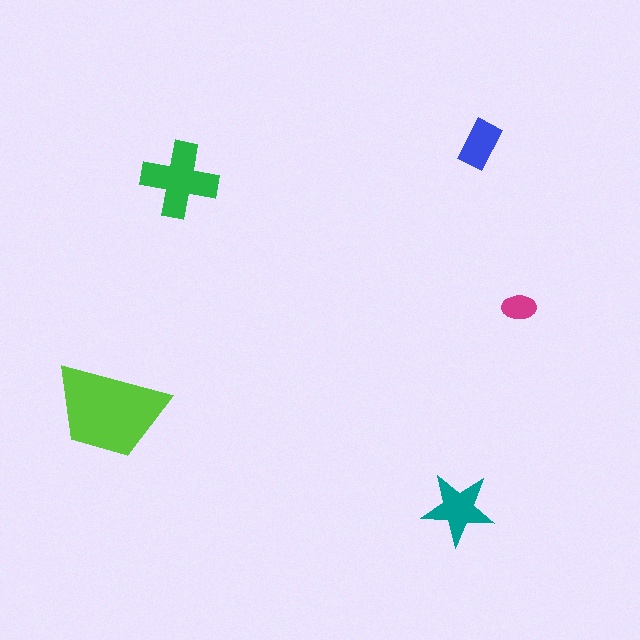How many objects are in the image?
There are 5 objects in the image.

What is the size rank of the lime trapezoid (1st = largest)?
1st.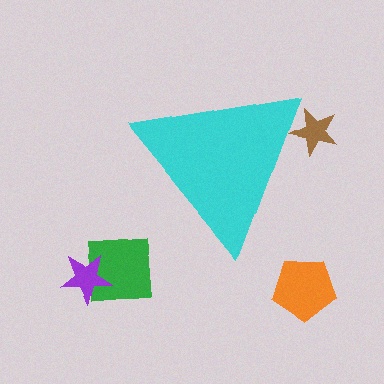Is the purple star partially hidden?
No, the purple star is fully visible.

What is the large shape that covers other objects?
A cyan triangle.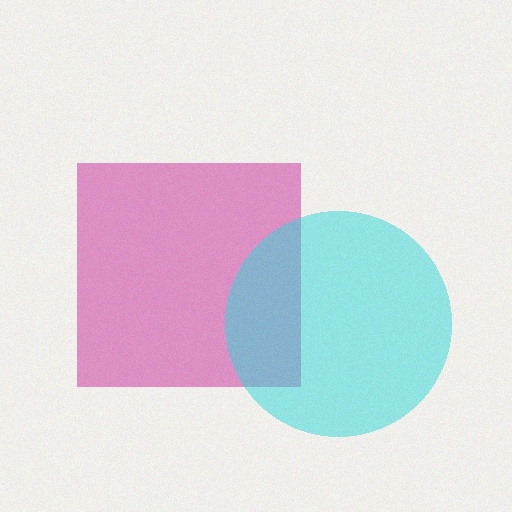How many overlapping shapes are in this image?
There are 2 overlapping shapes in the image.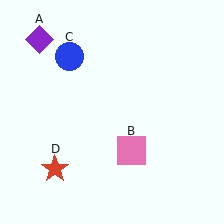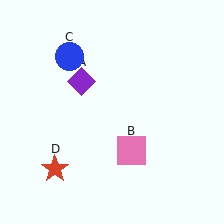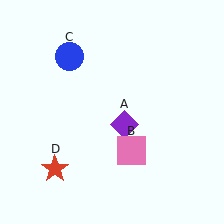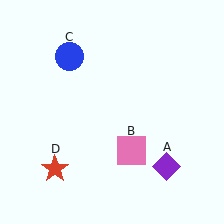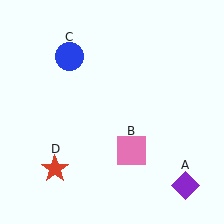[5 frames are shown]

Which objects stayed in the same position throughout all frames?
Pink square (object B) and blue circle (object C) and red star (object D) remained stationary.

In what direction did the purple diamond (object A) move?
The purple diamond (object A) moved down and to the right.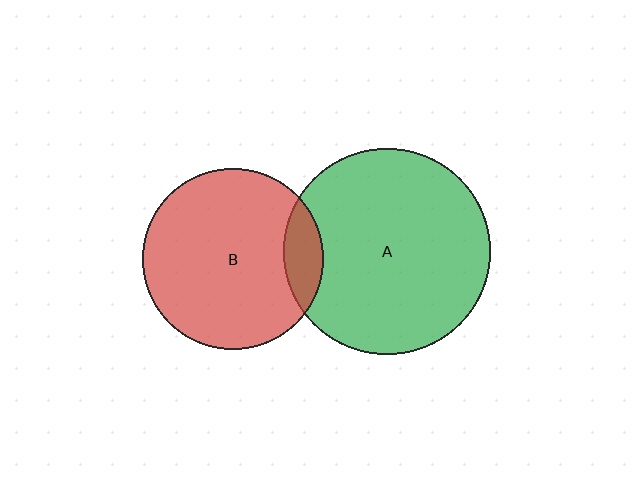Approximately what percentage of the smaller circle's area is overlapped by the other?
Approximately 10%.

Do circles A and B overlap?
Yes.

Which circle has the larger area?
Circle A (green).